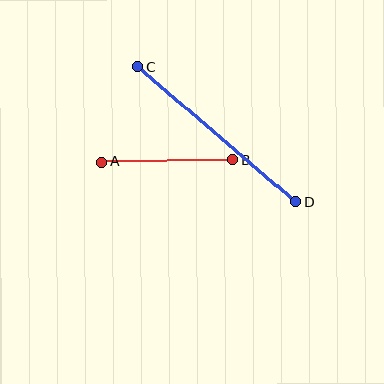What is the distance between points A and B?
The distance is approximately 131 pixels.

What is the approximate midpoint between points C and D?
The midpoint is at approximately (217, 135) pixels.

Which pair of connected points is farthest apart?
Points C and D are farthest apart.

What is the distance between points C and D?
The distance is approximately 208 pixels.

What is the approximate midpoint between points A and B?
The midpoint is at approximately (167, 161) pixels.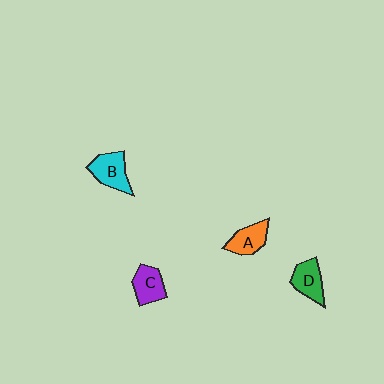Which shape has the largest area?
Shape B (cyan).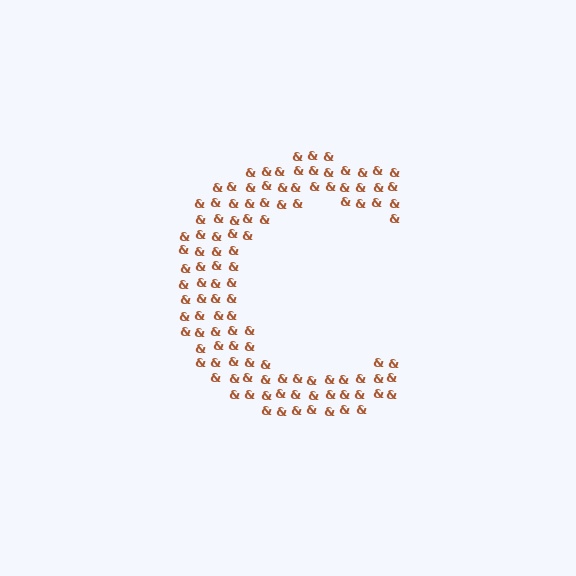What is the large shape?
The large shape is the letter C.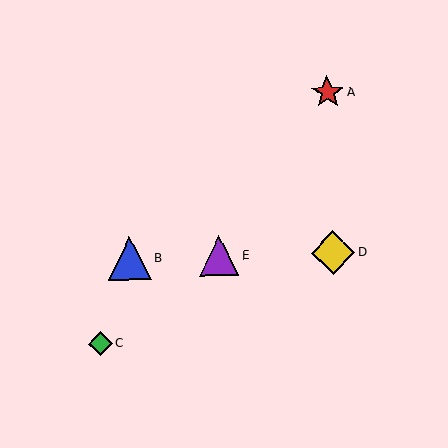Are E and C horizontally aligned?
No, E is at y≈256 and C is at y≈343.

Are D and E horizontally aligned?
Yes, both are at y≈253.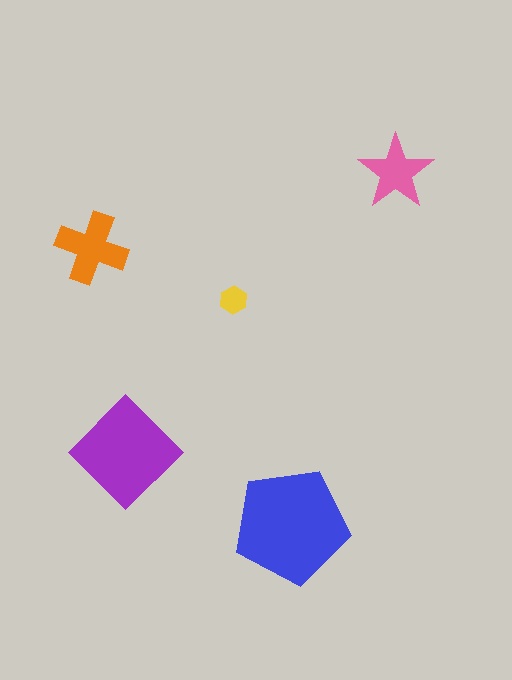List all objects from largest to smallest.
The blue pentagon, the purple diamond, the orange cross, the pink star, the yellow hexagon.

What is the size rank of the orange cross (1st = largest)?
3rd.